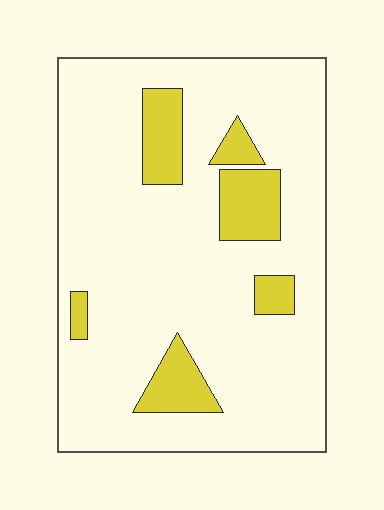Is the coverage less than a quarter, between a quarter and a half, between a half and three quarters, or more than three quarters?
Less than a quarter.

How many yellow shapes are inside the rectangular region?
6.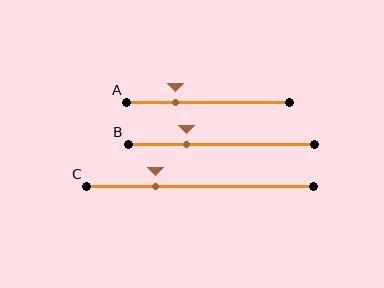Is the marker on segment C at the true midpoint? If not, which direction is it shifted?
No, the marker on segment C is shifted to the left by about 19% of the segment length.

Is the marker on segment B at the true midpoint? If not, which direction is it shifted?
No, the marker on segment B is shifted to the left by about 19% of the segment length.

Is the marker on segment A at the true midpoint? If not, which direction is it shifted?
No, the marker on segment A is shifted to the left by about 20% of the segment length.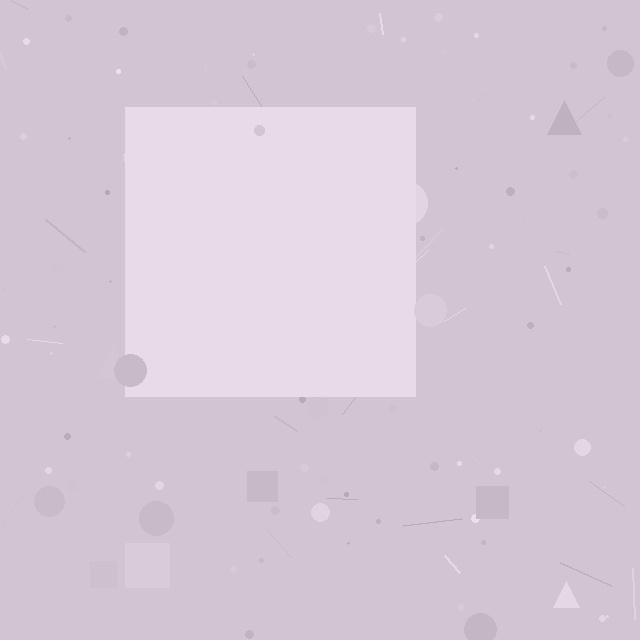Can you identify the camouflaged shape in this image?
The camouflaged shape is a square.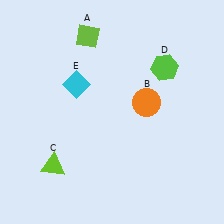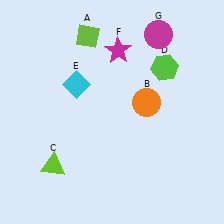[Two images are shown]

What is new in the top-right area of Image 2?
A magenta circle (G) was added in the top-right area of Image 2.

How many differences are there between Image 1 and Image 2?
There are 2 differences between the two images.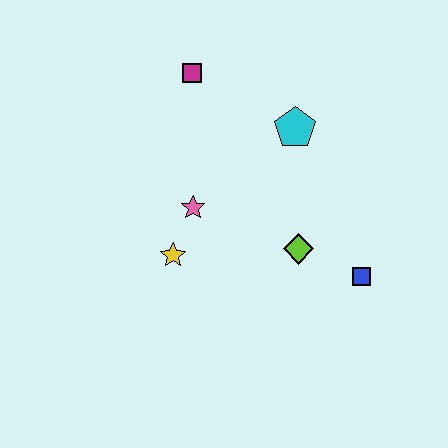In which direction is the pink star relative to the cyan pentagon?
The pink star is to the left of the cyan pentagon.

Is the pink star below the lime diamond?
No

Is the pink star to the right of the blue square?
No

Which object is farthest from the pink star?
The blue square is farthest from the pink star.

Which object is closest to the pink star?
The yellow star is closest to the pink star.